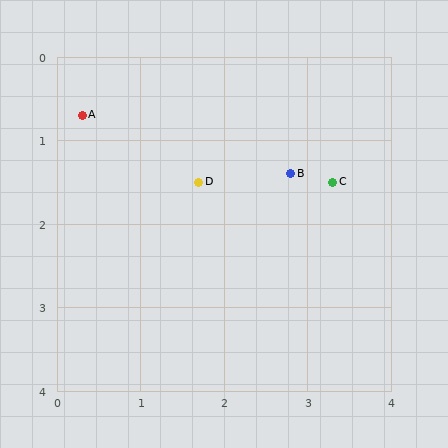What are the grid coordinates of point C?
Point C is at approximately (3.3, 1.5).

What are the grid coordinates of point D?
Point D is at approximately (1.7, 1.5).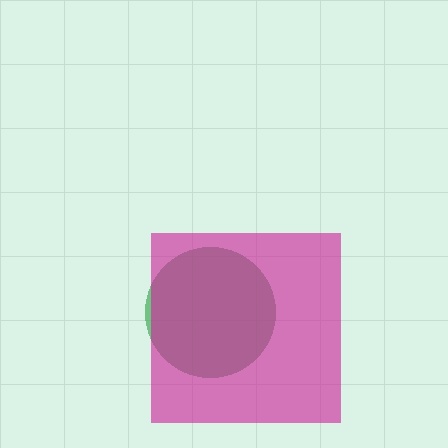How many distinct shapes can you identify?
There are 2 distinct shapes: a green circle, a magenta square.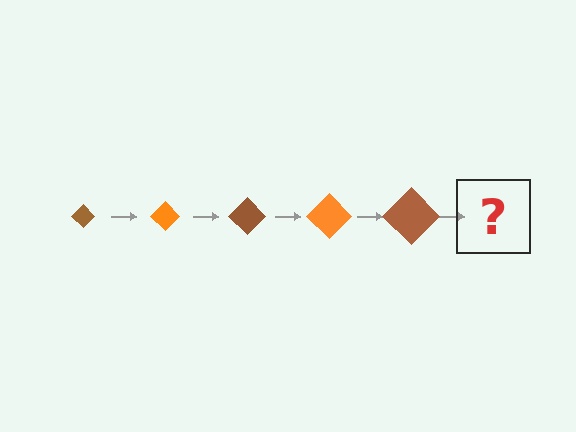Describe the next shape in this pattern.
It should be an orange diamond, larger than the previous one.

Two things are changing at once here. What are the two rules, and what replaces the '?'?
The two rules are that the diamond grows larger each step and the color cycles through brown and orange. The '?' should be an orange diamond, larger than the previous one.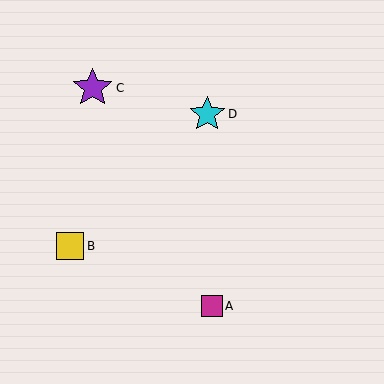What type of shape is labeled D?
Shape D is a cyan star.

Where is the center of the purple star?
The center of the purple star is at (93, 88).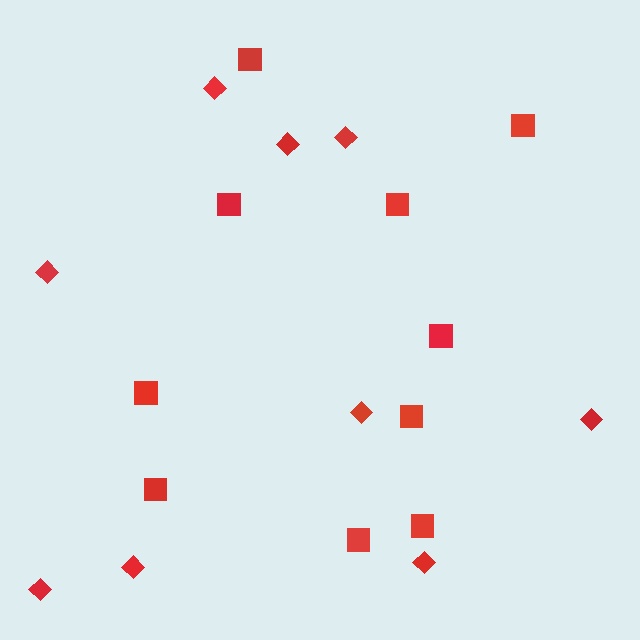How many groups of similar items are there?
There are 2 groups: one group of diamonds (9) and one group of squares (10).